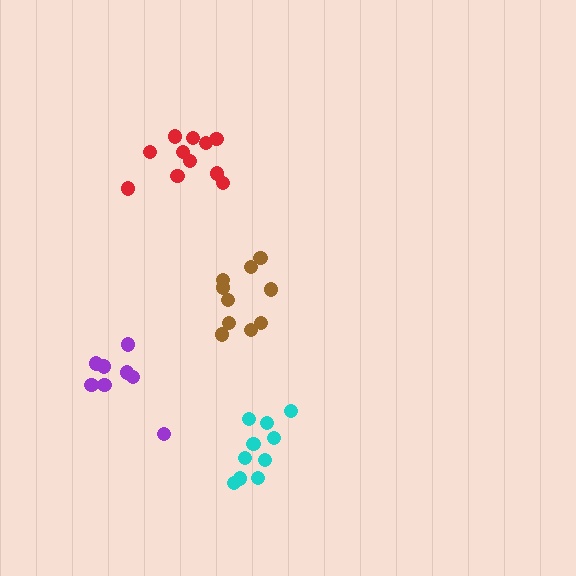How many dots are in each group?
Group 1: 10 dots, Group 2: 10 dots, Group 3: 11 dots, Group 4: 8 dots (39 total).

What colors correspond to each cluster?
The clusters are colored: cyan, brown, red, purple.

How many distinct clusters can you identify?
There are 4 distinct clusters.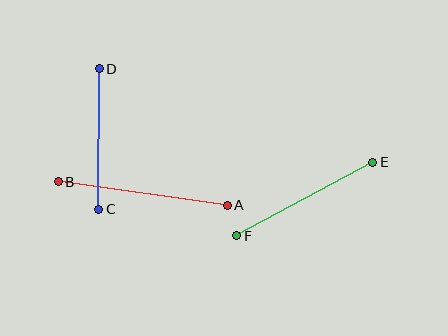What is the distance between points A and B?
The distance is approximately 171 pixels.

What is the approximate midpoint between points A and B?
The midpoint is at approximately (143, 194) pixels.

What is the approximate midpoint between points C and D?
The midpoint is at approximately (99, 139) pixels.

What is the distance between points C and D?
The distance is approximately 141 pixels.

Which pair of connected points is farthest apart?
Points A and B are farthest apart.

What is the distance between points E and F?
The distance is approximately 154 pixels.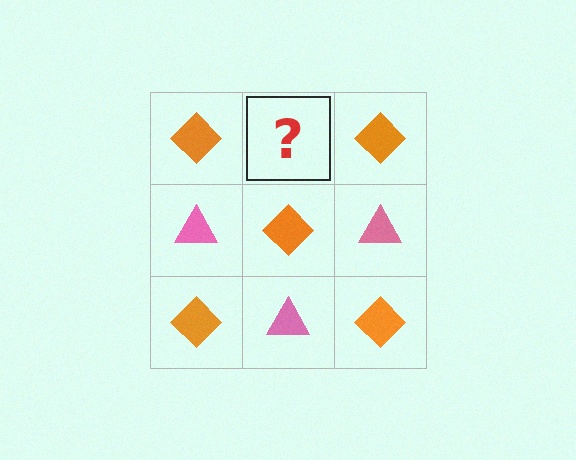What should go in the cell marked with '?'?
The missing cell should contain a pink triangle.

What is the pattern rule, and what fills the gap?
The rule is that it alternates orange diamond and pink triangle in a checkerboard pattern. The gap should be filled with a pink triangle.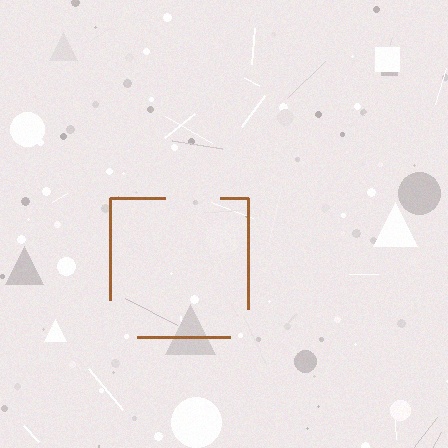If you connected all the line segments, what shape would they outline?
They would outline a square.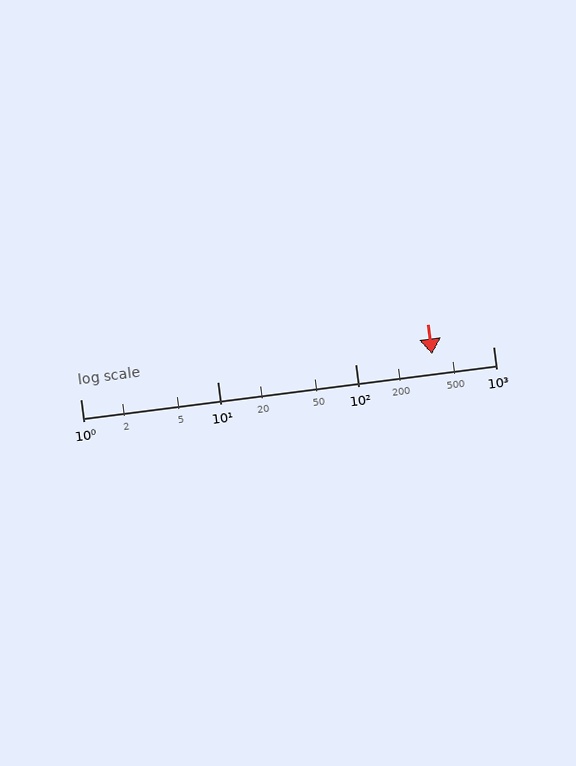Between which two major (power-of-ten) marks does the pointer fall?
The pointer is between 100 and 1000.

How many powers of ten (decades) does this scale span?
The scale spans 3 decades, from 1 to 1000.